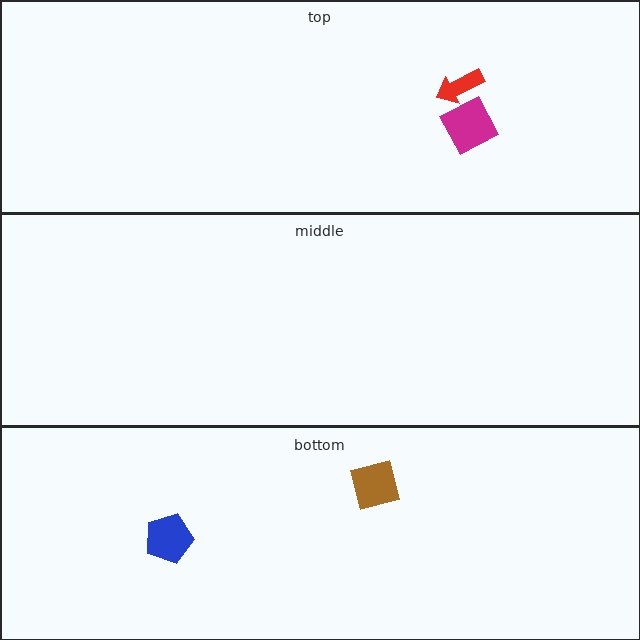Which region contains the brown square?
The bottom region.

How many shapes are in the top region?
2.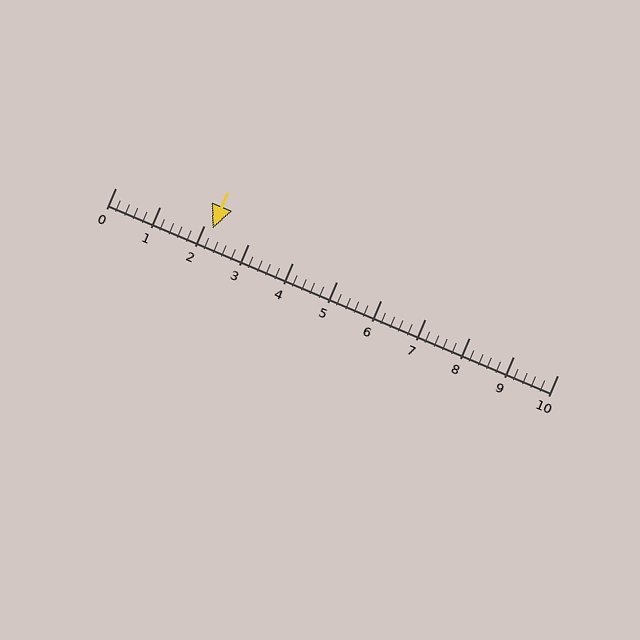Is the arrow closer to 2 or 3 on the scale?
The arrow is closer to 2.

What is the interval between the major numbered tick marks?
The major tick marks are spaced 1 units apart.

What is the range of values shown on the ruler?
The ruler shows values from 0 to 10.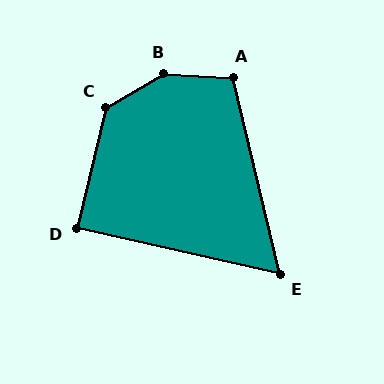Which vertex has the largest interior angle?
B, at approximately 147 degrees.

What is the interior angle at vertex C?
Approximately 133 degrees (obtuse).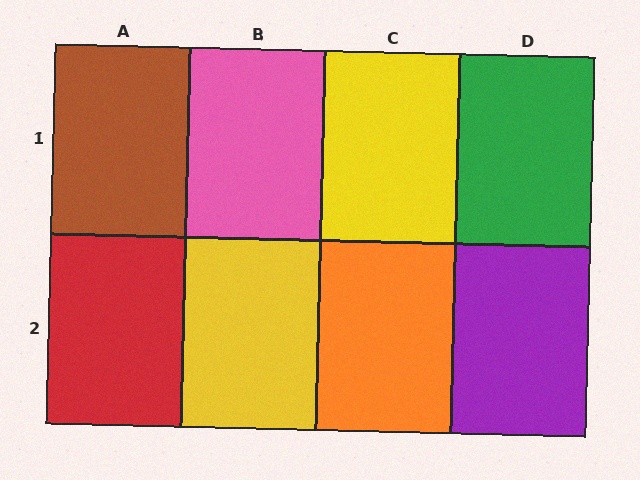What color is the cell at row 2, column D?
Purple.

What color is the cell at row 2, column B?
Yellow.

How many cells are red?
1 cell is red.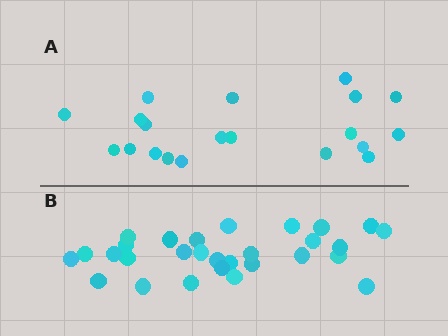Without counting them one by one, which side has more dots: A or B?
Region B (the bottom region) has more dots.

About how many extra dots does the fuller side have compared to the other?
Region B has roughly 8 or so more dots than region A.